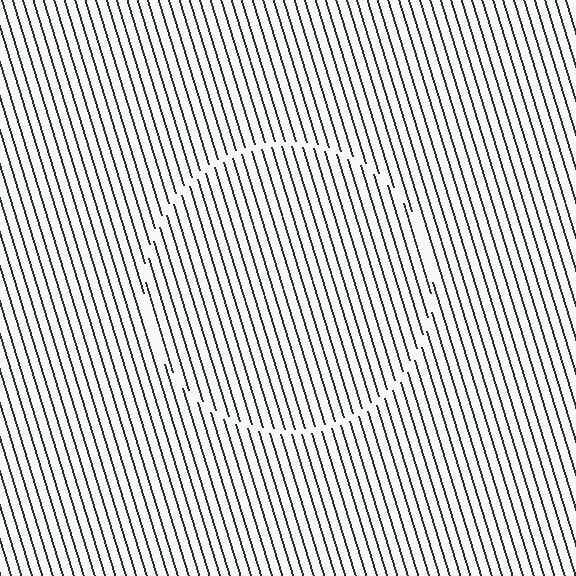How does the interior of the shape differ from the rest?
The interior of the shape contains the same grating, shifted by half a period — the contour is defined by the phase discontinuity where line-ends from the inner and outer gratings abut.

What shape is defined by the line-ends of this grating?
An illusory circle. The interior of the shape contains the same grating, shifted by half a period — the contour is defined by the phase discontinuity where line-ends from the inner and outer gratings abut.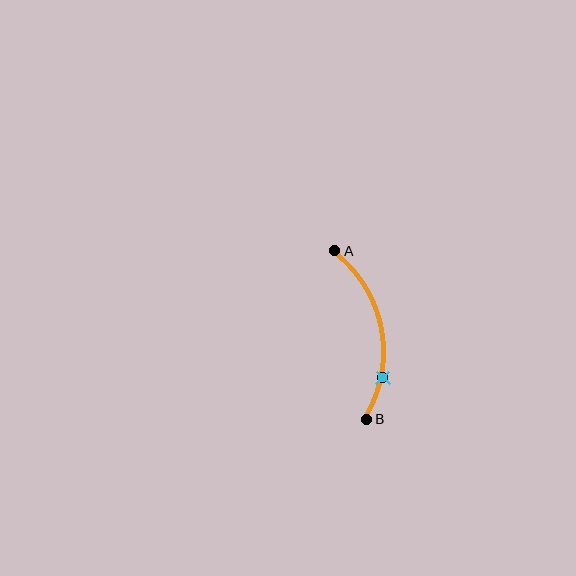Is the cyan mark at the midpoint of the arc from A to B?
No. The cyan mark lies on the arc but is closer to endpoint B. The arc midpoint would be at the point on the curve equidistant along the arc from both A and B.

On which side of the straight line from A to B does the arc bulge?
The arc bulges to the right of the straight line connecting A and B.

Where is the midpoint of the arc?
The arc midpoint is the point on the curve farthest from the straight line joining A and B. It sits to the right of that line.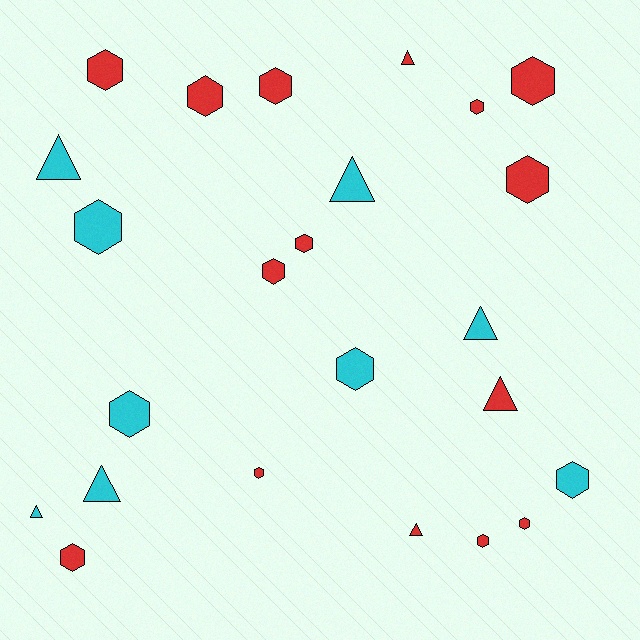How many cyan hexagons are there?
There are 4 cyan hexagons.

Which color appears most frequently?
Red, with 15 objects.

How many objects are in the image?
There are 24 objects.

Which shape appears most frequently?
Hexagon, with 16 objects.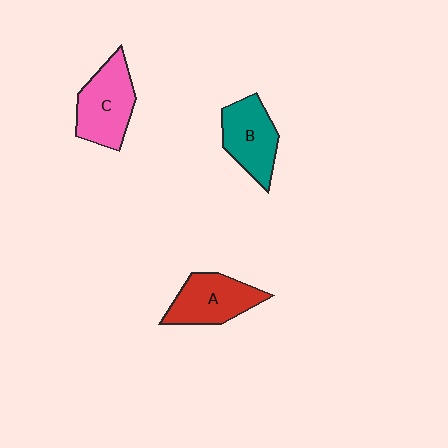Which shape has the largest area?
Shape C (pink).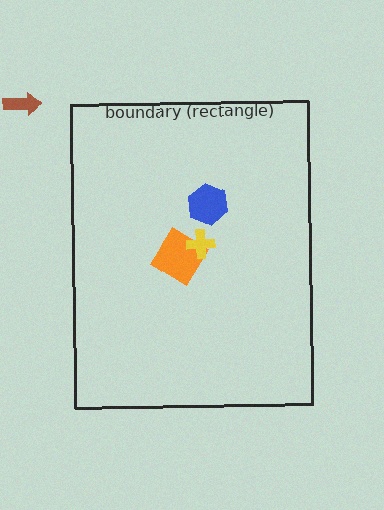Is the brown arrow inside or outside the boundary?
Outside.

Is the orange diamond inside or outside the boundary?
Inside.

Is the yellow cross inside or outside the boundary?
Inside.